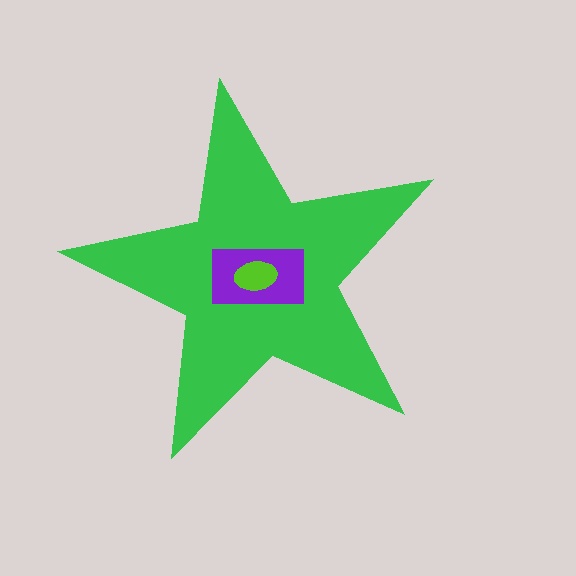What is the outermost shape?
The green star.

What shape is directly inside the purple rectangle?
The lime ellipse.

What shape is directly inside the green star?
The purple rectangle.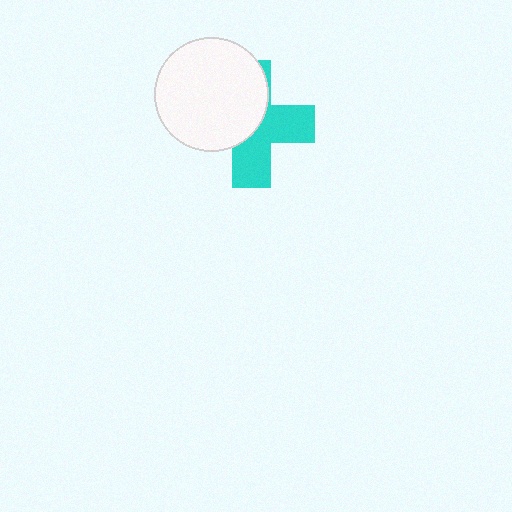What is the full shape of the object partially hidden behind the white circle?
The partially hidden object is a cyan cross.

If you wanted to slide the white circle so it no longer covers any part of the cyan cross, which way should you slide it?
Slide it toward the upper-left — that is the most direct way to separate the two shapes.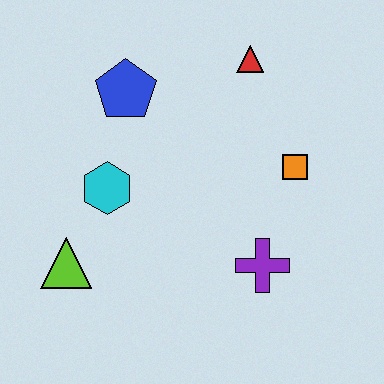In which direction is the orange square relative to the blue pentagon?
The orange square is to the right of the blue pentagon.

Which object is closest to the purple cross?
The orange square is closest to the purple cross.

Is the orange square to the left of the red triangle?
No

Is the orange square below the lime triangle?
No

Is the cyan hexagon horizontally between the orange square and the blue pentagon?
No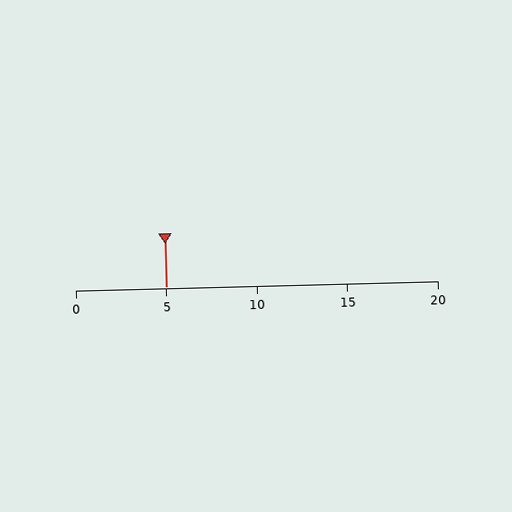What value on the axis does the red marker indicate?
The marker indicates approximately 5.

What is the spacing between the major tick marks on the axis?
The major ticks are spaced 5 apart.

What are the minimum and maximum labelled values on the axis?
The axis runs from 0 to 20.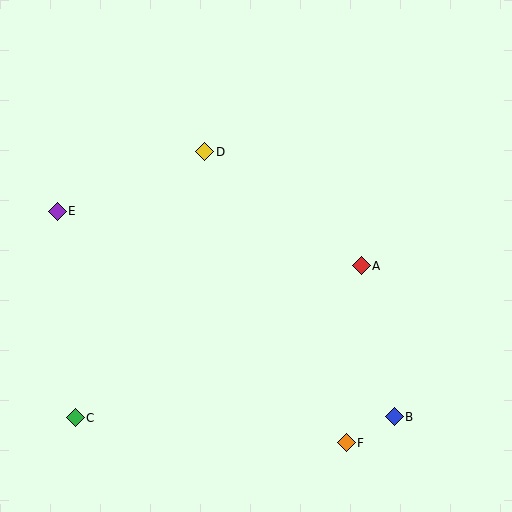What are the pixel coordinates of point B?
Point B is at (394, 417).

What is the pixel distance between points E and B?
The distance between E and B is 395 pixels.